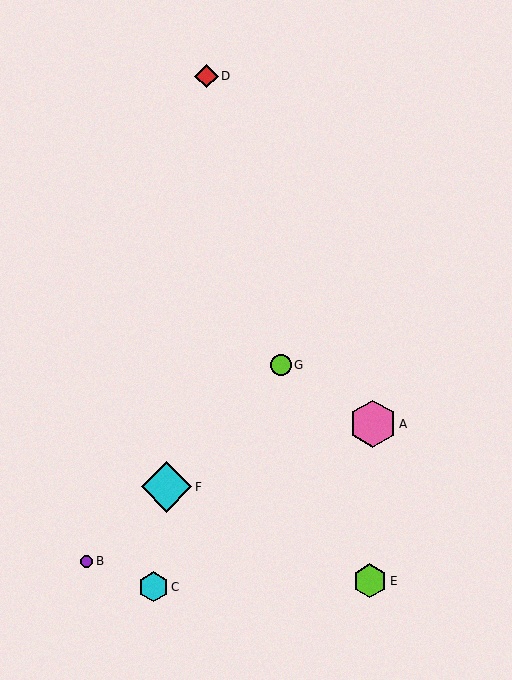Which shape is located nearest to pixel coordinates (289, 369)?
The lime circle (labeled G) at (281, 365) is nearest to that location.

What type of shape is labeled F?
Shape F is a cyan diamond.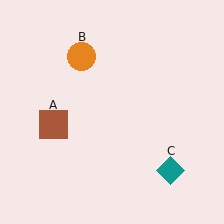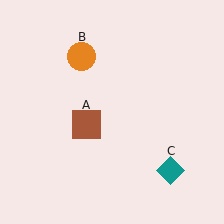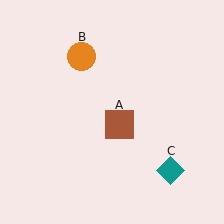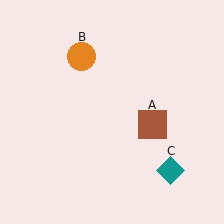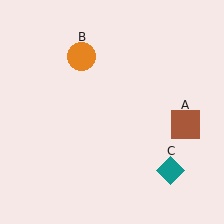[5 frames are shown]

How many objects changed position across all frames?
1 object changed position: brown square (object A).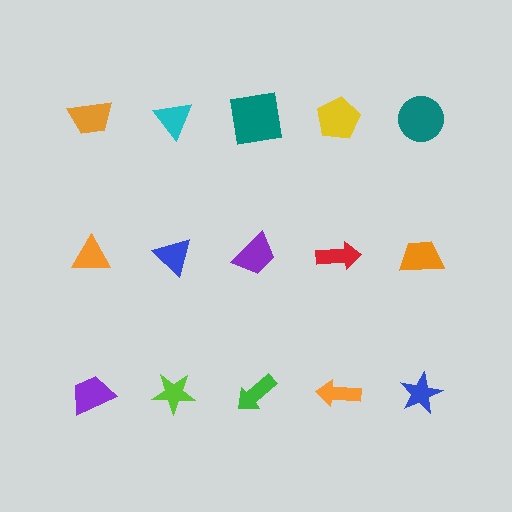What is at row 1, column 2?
A cyan triangle.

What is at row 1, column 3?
A teal square.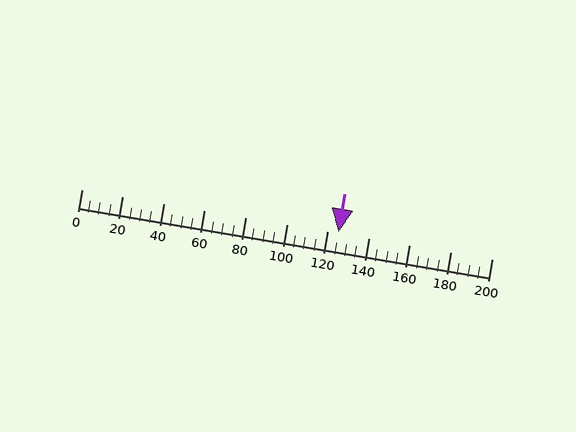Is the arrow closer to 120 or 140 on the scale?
The arrow is closer to 120.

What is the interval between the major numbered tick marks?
The major tick marks are spaced 20 units apart.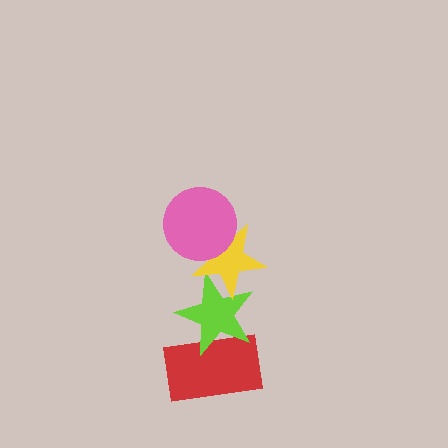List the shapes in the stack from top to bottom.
From top to bottom: the pink circle, the yellow star, the lime star, the red rectangle.